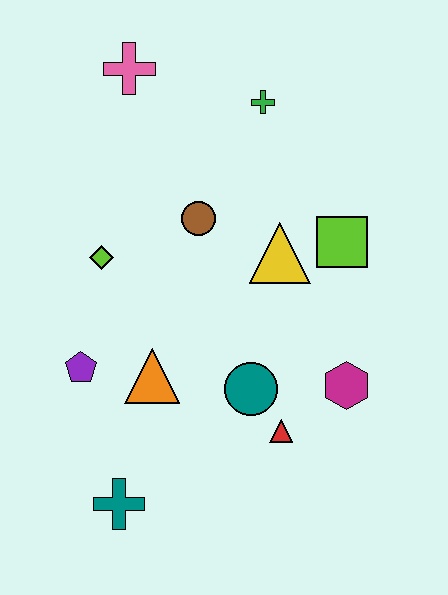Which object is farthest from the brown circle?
The teal cross is farthest from the brown circle.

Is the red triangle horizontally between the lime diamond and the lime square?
Yes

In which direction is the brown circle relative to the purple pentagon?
The brown circle is above the purple pentagon.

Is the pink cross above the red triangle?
Yes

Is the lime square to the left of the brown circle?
No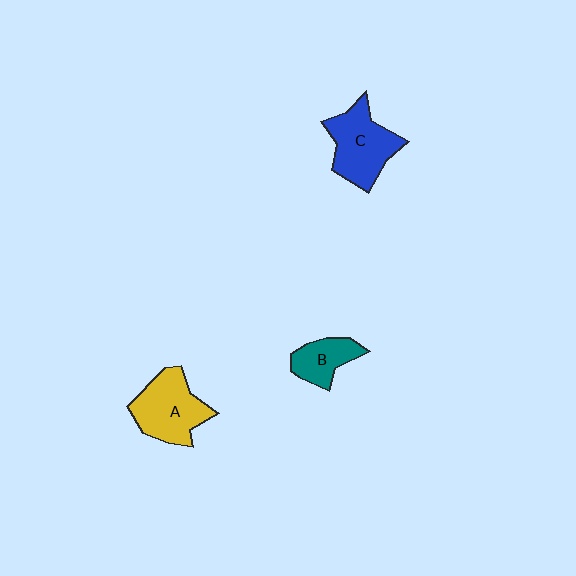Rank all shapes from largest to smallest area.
From largest to smallest: C (blue), A (yellow), B (teal).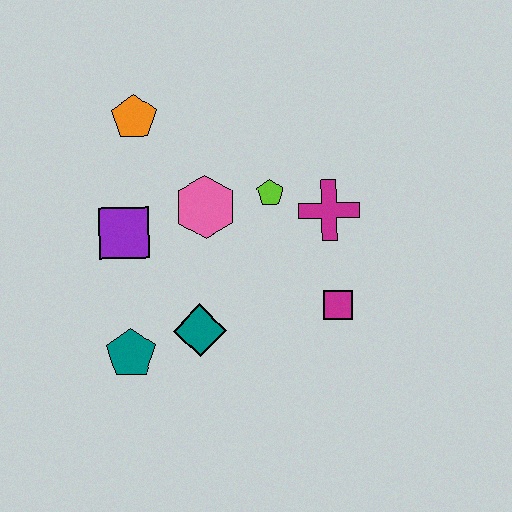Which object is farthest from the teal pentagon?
The magenta cross is farthest from the teal pentagon.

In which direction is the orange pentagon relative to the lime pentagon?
The orange pentagon is to the left of the lime pentagon.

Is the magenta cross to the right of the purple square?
Yes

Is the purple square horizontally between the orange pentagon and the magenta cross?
No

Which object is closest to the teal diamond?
The teal pentagon is closest to the teal diamond.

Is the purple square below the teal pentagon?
No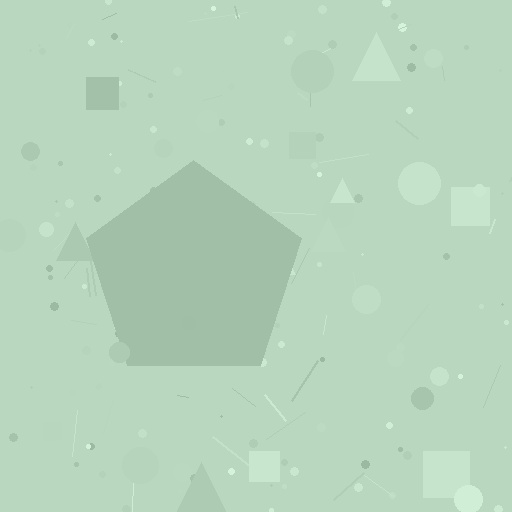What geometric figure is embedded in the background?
A pentagon is embedded in the background.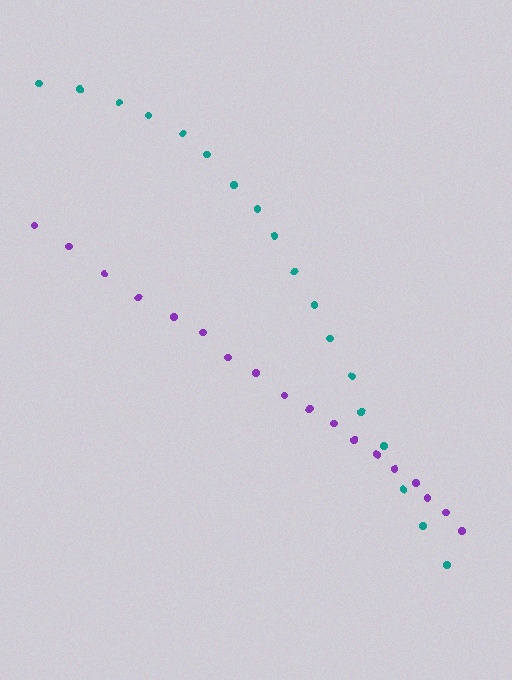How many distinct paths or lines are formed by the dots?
There are 2 distinct paths.